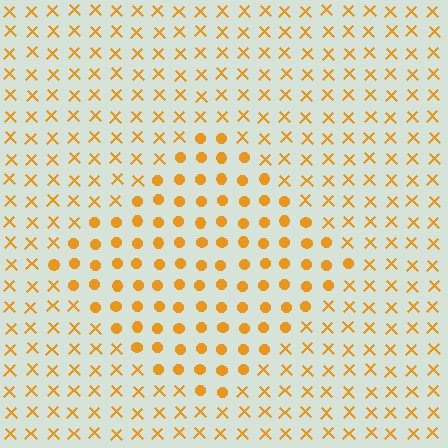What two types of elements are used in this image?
The image uses circles inside the diamond region and X marks outside it.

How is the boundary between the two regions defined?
The boundary is defined by a change in element shape: circles inside vs. X marks outside. All elements share the same color and spacing.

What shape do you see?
I see a diamond.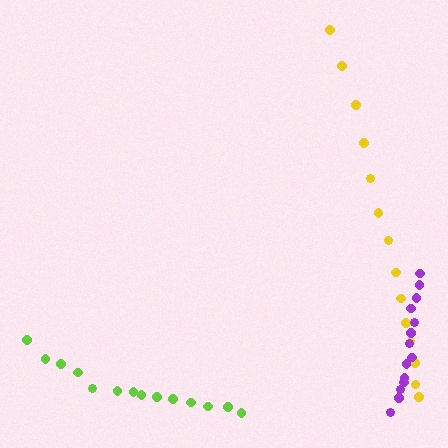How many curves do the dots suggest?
There are 3 distinct paths.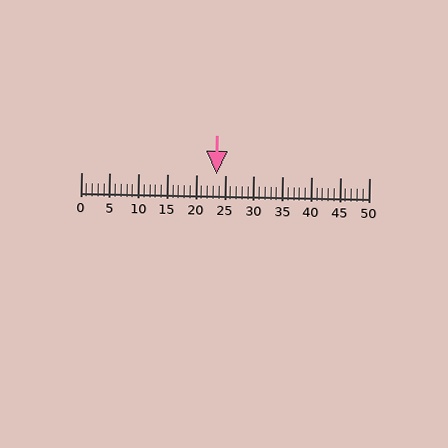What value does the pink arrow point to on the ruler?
The pink arrow points to approximately 24.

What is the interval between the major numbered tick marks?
The major tick marks are spaced 5 units apart.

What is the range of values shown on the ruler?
The ruler shows values from 0 to 50.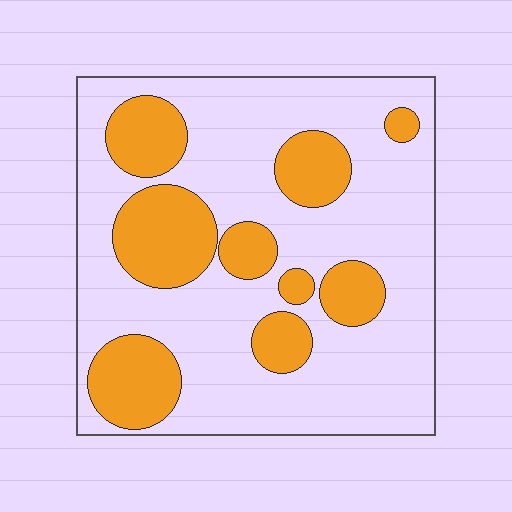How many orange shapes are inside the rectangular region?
9.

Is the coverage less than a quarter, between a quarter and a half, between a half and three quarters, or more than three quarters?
Between a quarter and a half.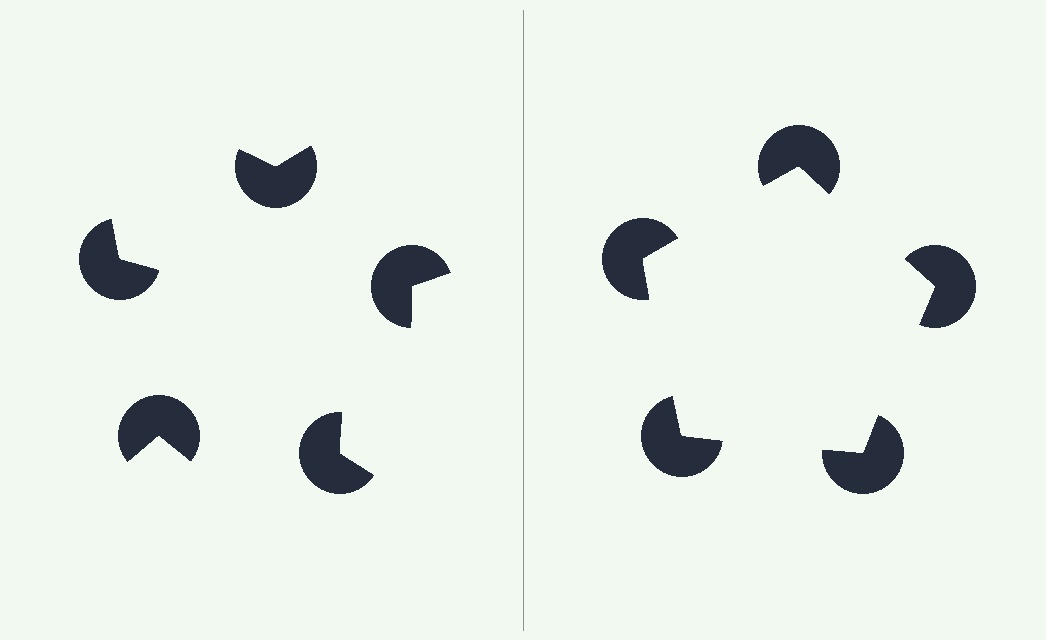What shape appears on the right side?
An illusory pentagon.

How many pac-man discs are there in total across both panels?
10 — 5 on each side.